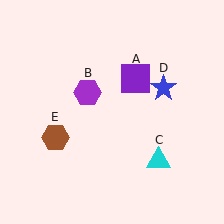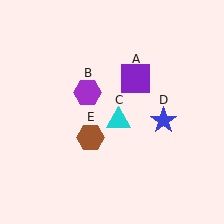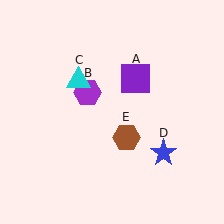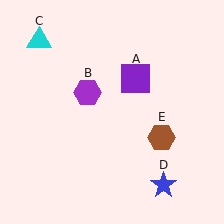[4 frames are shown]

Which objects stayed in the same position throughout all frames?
Purple square (object A) and purple hexagon (object B) remained stationary.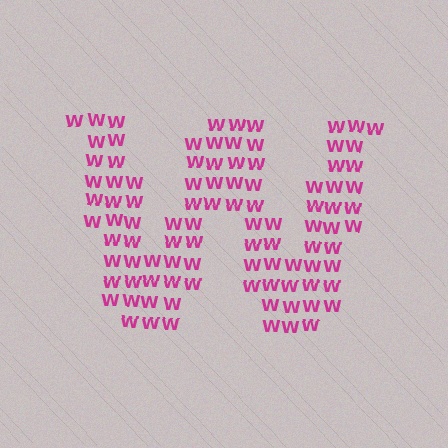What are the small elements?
The small elements are letter W's.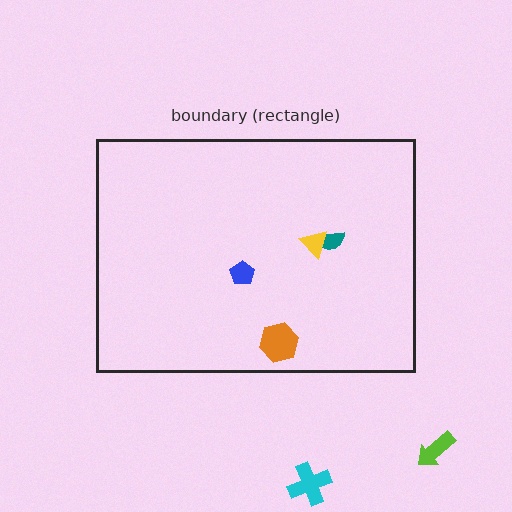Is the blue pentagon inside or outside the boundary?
Inside.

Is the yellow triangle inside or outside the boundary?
Inside.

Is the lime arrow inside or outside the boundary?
Outside.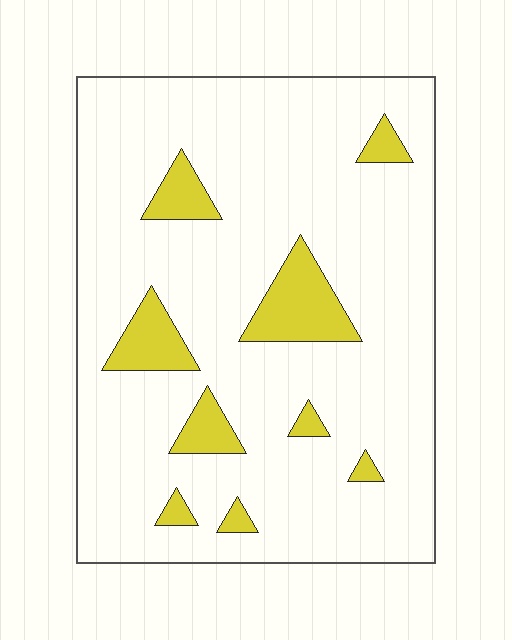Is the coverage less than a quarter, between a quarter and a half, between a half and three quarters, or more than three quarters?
Less than a quarter.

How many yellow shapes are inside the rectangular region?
9.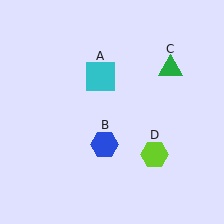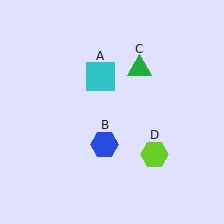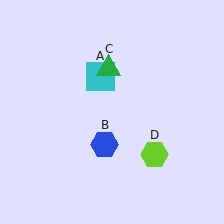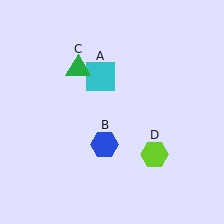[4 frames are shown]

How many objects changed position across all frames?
1 object changed position: green triangle (object C).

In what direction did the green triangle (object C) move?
The green triangle (object C) moved left.